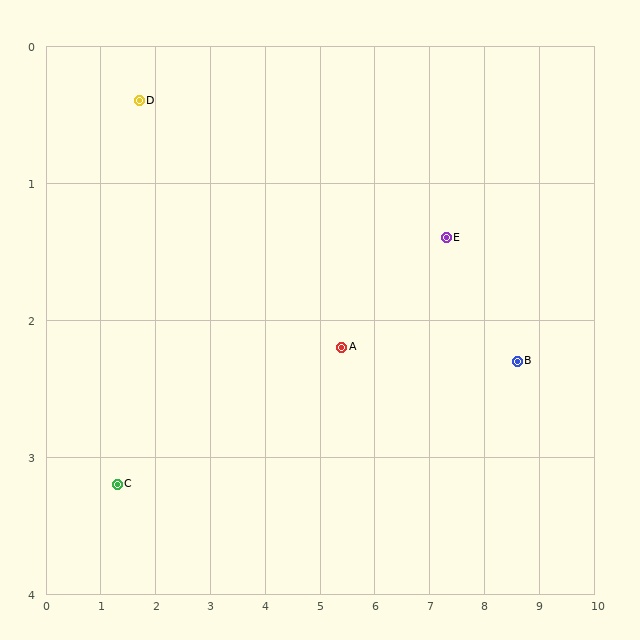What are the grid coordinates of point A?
Point A is at approximately (5.4, 2.2).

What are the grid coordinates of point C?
Point C is at approximately (1.3, 3.2).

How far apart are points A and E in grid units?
Points A and E are about 2.1 grid units apart.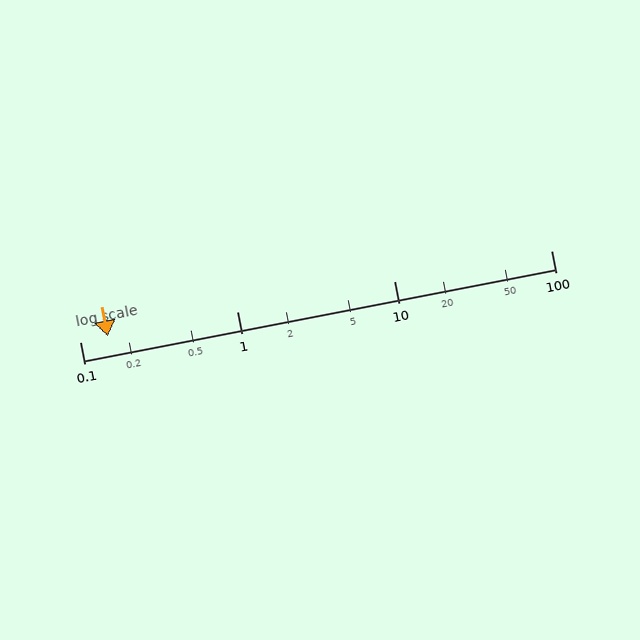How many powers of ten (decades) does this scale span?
The scale spans 3 decades, from 0.1 to 100.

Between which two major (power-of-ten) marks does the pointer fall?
The pointer is between 0.1 and 1.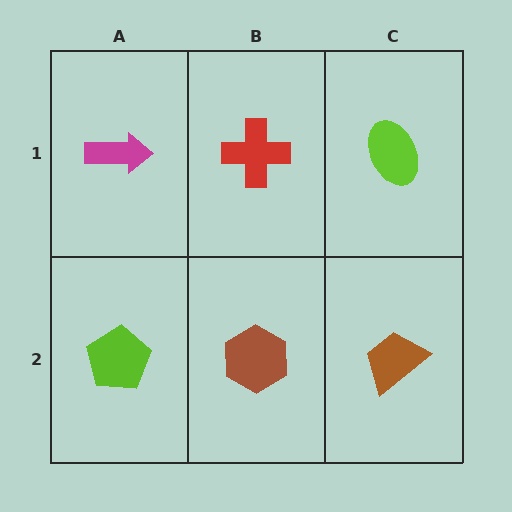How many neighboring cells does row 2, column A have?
2.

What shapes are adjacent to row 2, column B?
A red cross (row 1, column B), a lime pentagon (row 2, column A), a brown trapezoid (row 2, column C).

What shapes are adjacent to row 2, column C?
A lime ellipse (row 1, column C), a brown hexagon (row 2, column B).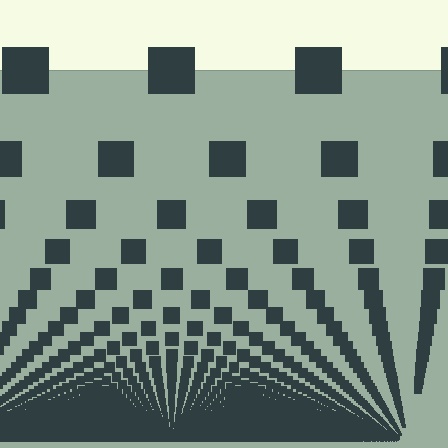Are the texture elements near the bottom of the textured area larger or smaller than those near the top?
Smaller. The gradient is inverted — elements near the bottom are smaller and denser.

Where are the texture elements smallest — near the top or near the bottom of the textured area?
Near the bottom.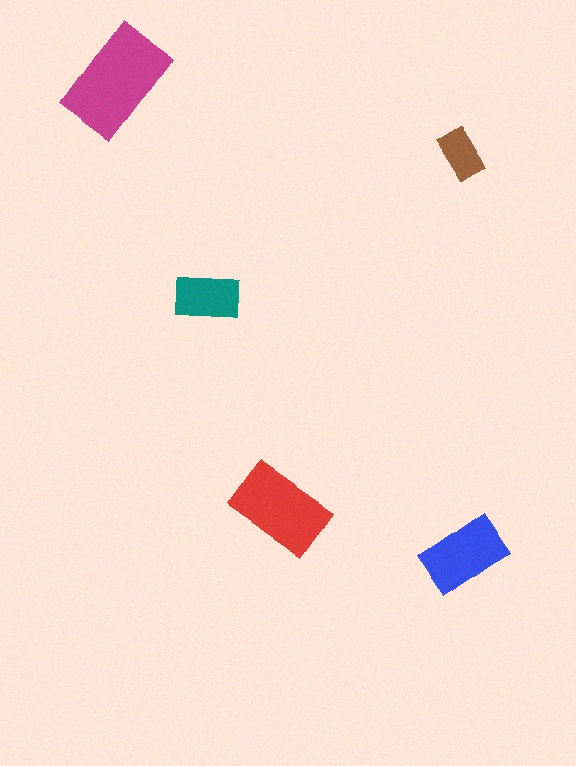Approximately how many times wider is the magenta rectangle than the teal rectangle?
About 1.5 times wider.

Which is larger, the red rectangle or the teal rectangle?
The red one.